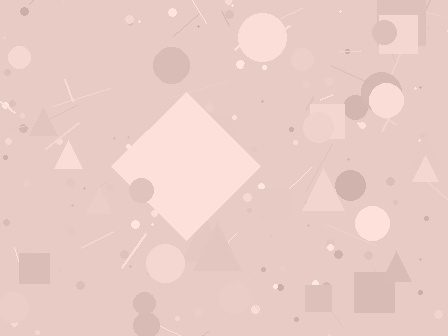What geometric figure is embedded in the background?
A diamond is embedded in the background.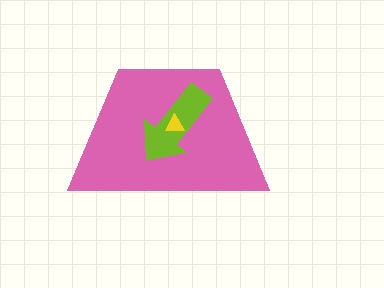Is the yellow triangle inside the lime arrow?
Yes.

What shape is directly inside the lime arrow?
The yellow triangle.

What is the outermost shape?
The pink trapezoid.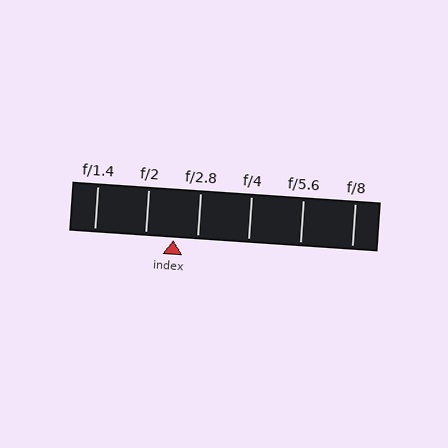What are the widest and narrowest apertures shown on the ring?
The widest aperture shown is f/1.4 and the narrowest is f/8.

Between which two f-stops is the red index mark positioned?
The index mark is between f/2 and f/2.8.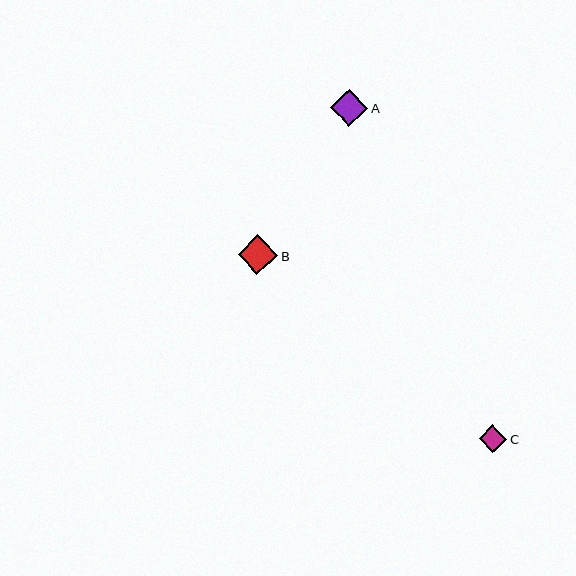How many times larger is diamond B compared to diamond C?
Diamond B is approximately 1.4 times the size of diamond C.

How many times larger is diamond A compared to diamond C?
Diamond A is approximately 1.4 times the size of diamond C.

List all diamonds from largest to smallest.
From largest to smallest: B, A, C.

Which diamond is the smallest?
Diamond C is the smallest with a size of approximately 28 pixels.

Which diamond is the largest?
Diamond B is the largest with a size of approximately 40 pixels.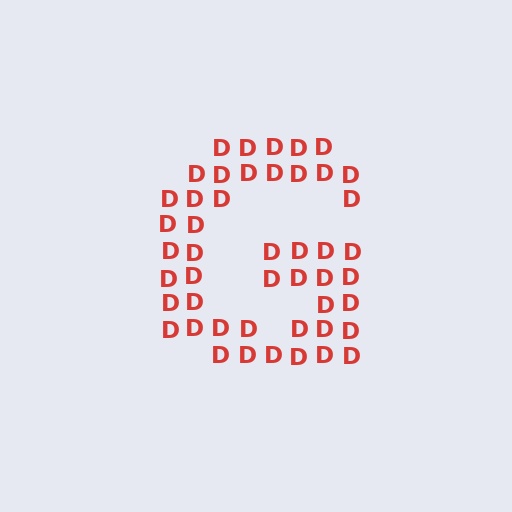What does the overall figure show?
The overall figure shows the letter G.